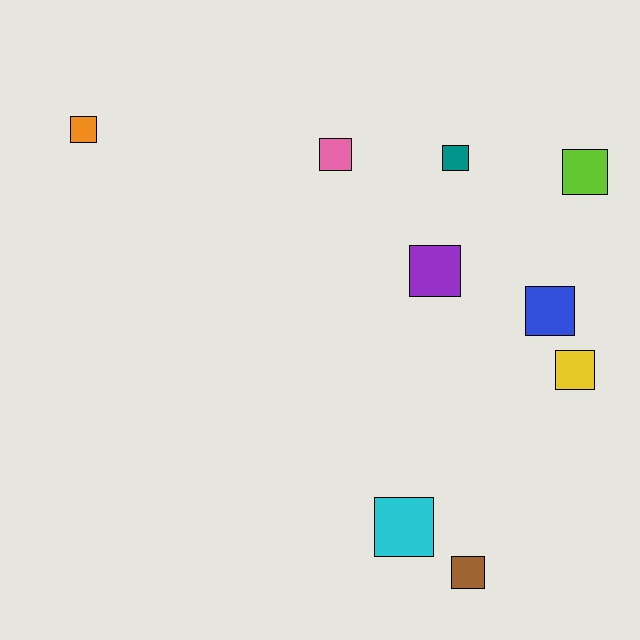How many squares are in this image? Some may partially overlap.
There are 9 squares.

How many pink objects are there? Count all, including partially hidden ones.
There is 1 pink object.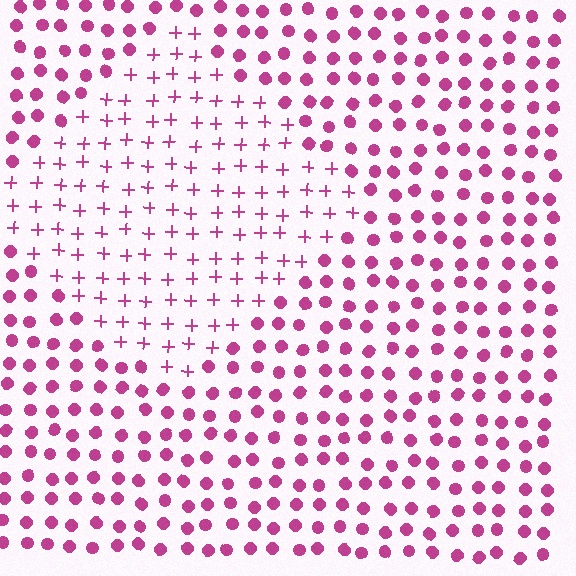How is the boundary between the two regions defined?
The boundary is defined by a change in element shape: plus signs inside vs. circles outside. All elements share the same color and spacing.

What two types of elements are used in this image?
The image uses plus signs inside the diamond region and circles outside it.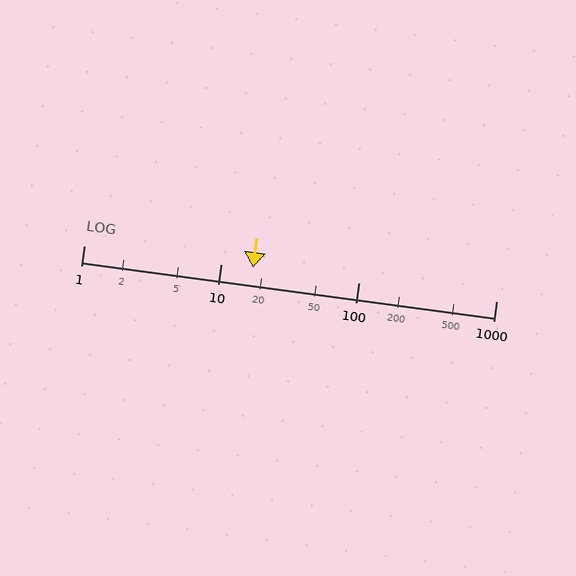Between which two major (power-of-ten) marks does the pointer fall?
The pointer is between 10 and 100.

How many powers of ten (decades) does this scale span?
The scale spans 3 decades, from 1 to 1000.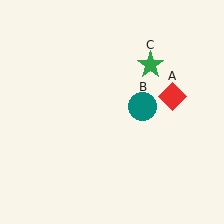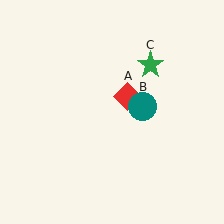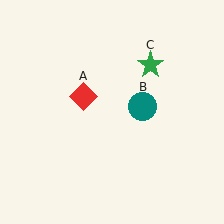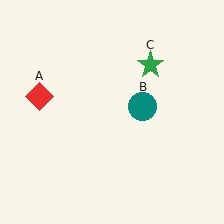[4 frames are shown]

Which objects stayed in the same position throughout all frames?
Teal circle (object B) and green star (object C) remained stationary.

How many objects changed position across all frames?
1 object changed position: red diamond (object A).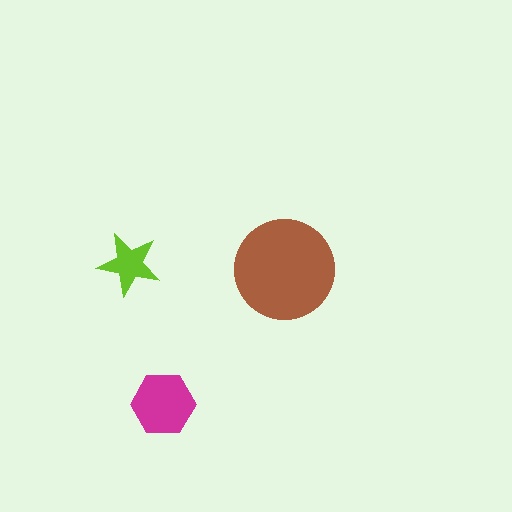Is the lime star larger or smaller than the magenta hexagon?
Smaller.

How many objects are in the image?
There are 3 objects in the image.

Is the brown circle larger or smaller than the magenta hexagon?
Larger.